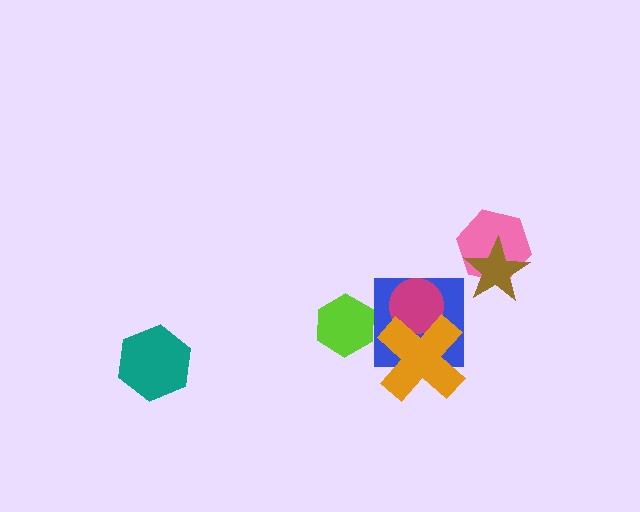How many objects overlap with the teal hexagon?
0 objects overlap with the teal hexagon.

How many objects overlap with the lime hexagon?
0 objects overlap with the lime hexagon.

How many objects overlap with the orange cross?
2 objects overlap with the orange cross.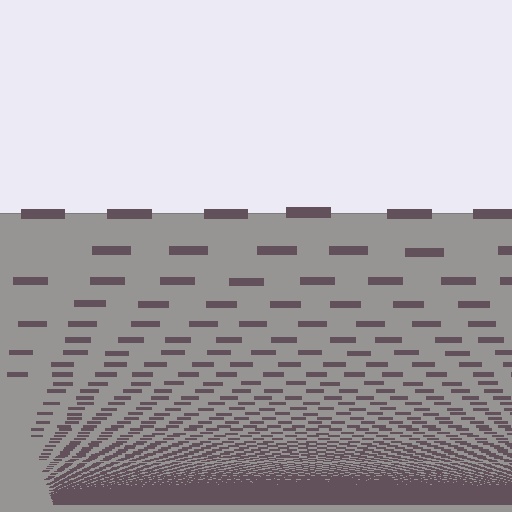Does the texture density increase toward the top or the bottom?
Density increases toward the bottom.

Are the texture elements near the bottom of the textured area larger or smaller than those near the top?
Smaller. The gradient is inverted — elements near the bottom are smaller and denser.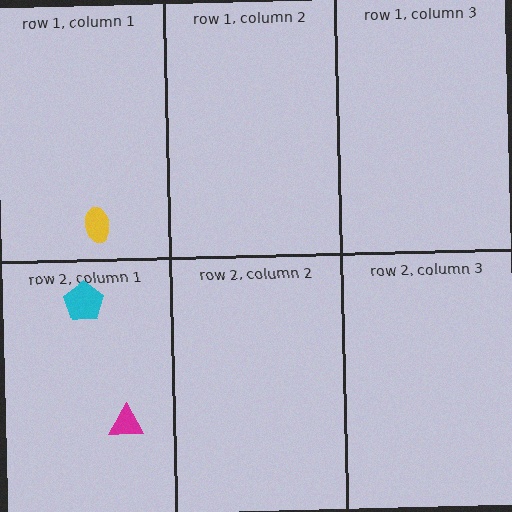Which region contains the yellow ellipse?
The row 1, column 1 region.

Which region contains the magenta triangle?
The row 2, column 1 region.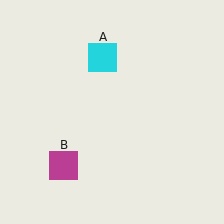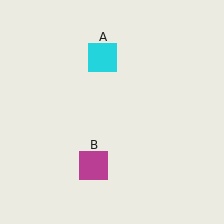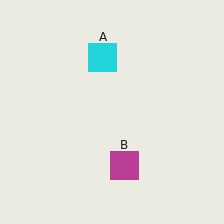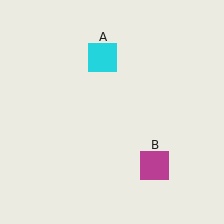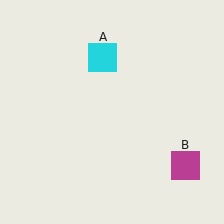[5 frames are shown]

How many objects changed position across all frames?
1 object changed position: magenta square (object B).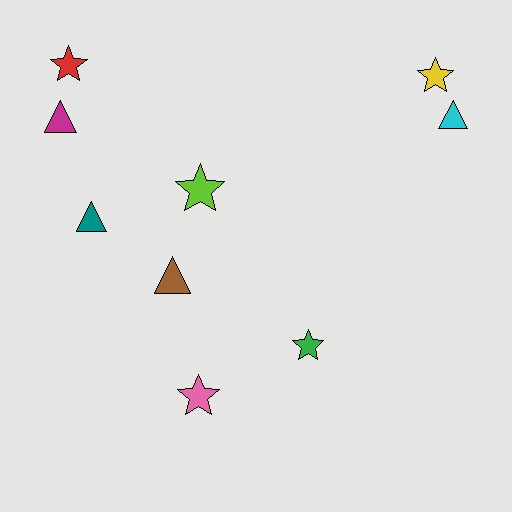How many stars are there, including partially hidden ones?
There are 5 stars.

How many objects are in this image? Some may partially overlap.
There are 9 objects.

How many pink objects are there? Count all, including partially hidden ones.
There is 1 pink object.